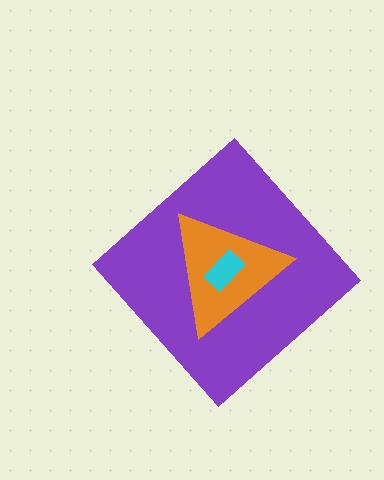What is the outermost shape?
The purple diamond.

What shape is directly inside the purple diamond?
The orange triangle.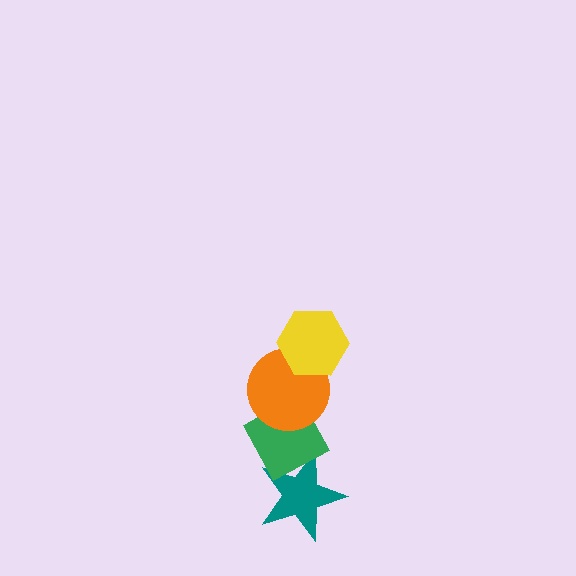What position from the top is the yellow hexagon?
The yellow hexagon is 1st from the top.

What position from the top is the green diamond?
The green diamond is 3rd from the top.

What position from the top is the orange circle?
The orange circle is 2nd from the top.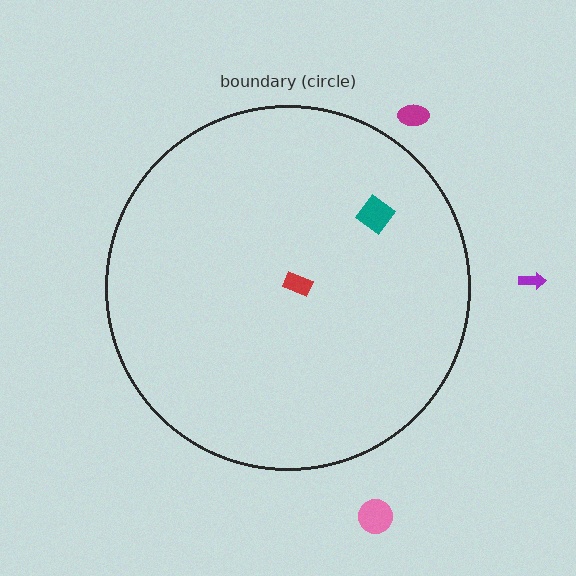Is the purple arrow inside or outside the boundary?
Outside.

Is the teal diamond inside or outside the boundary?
Inside.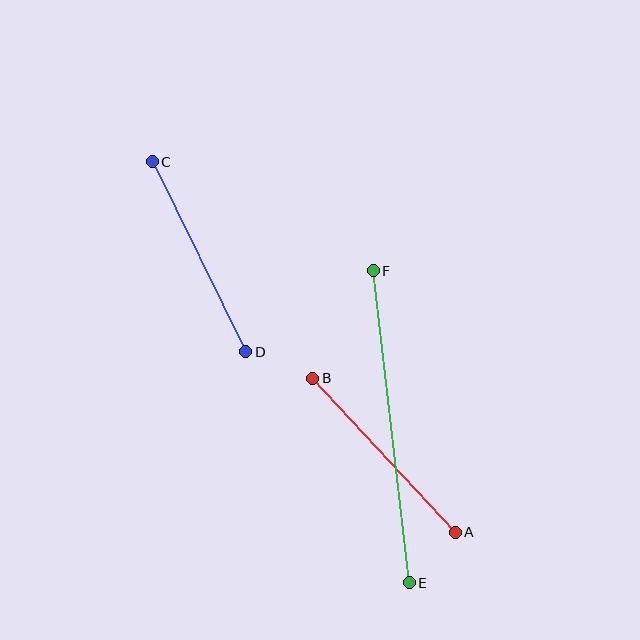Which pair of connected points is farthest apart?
Points E and F are farthest apart.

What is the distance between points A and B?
The distance is approximately 210 pixels.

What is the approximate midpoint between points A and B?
The midpoint is at approximately (384, 455) pixels.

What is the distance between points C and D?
The distance is approximately 212 pixels.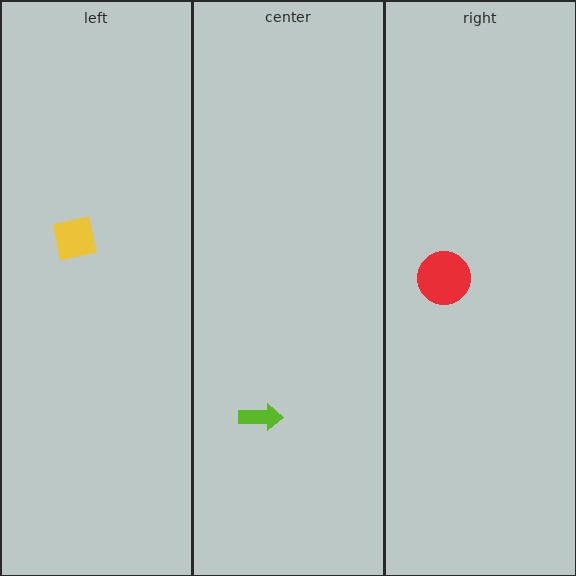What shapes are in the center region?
The lime arrow.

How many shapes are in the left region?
1.